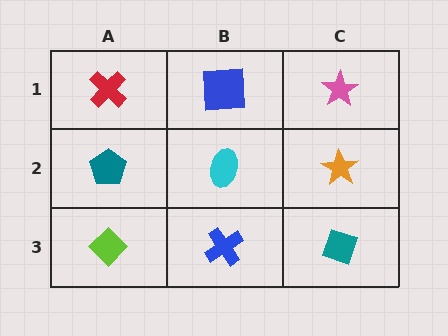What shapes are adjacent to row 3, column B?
A cyan ellipse (row 2, column B), a lime diamond (row 3, column A), a teal diamond (row 3, column C).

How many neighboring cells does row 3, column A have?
2.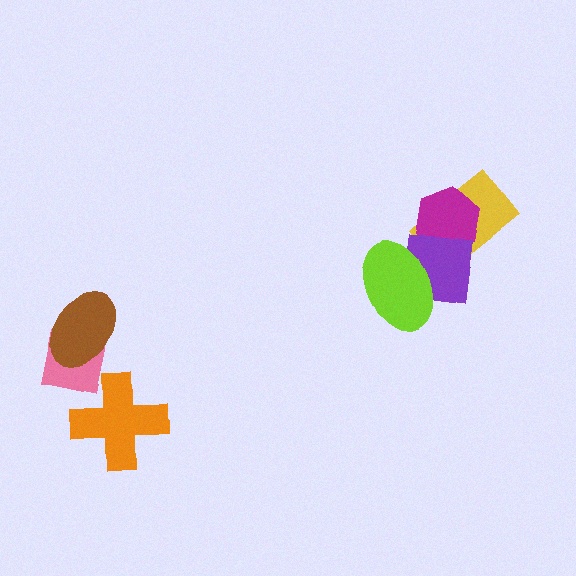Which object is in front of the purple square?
The lime ellipse is in front of the purple square.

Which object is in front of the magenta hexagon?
The purple square is in front of the magenta hexagon.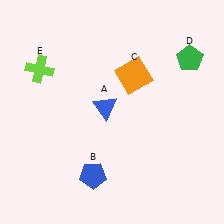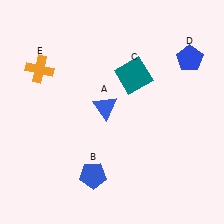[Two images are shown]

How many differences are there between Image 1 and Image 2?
There are 3 differences between the two images.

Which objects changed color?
C changed from orange to teal. D changed from green to blue. E changed from lime to orange.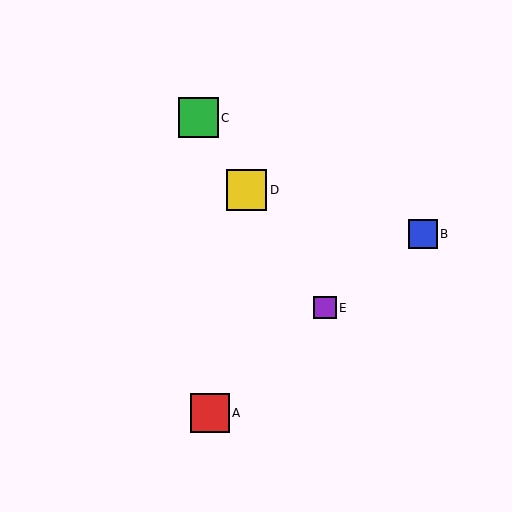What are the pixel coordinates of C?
Object C is at (198, 118).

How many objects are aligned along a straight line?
3 objects (C, D, E) are aligned along a straight line.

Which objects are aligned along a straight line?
Objects C, D, E are aligned along a straight line.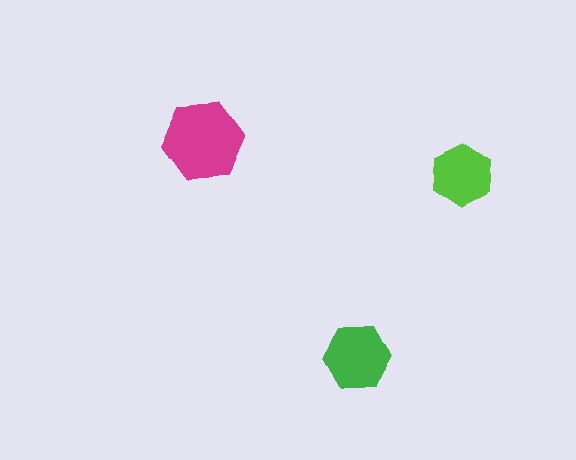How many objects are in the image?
There are 3 objects in the image.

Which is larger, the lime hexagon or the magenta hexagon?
The magenta one.